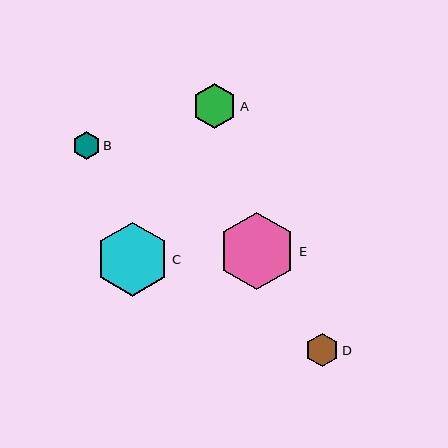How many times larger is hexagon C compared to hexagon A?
Hexagon C is approximately 1.7 times the size of hexagon A.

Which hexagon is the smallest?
Hexagon B is the smallest with a size of approximately 27 pixels.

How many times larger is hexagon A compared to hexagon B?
Hexagon A is approximately 1.6 times the size of hexagon B.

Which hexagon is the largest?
Hexagon E is the largest with a size of approximately 78 pixels.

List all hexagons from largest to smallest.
From largest to smallest: E, C, A, D, B.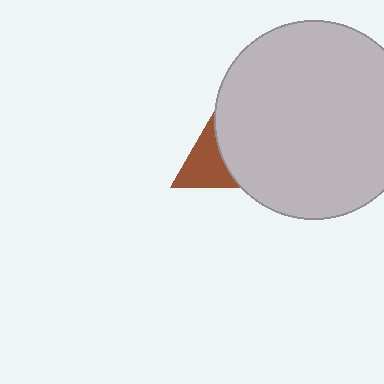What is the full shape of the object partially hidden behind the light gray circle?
The partially hidden object is a brown triangle.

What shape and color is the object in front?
The object in front is a light gray circle.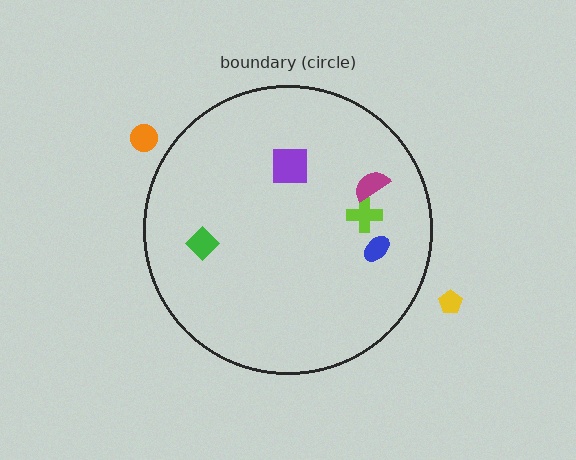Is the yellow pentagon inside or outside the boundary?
Outside.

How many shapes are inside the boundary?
5 inside, 2 outside.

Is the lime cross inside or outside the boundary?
Inside.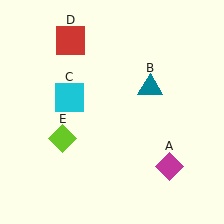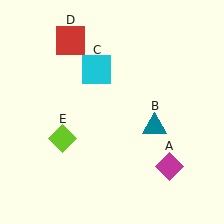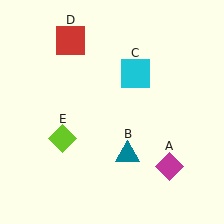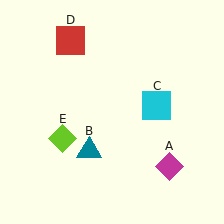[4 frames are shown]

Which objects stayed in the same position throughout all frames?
Magenta diamond (object A) and red square (object D) and lime diamond (object E) remained stationary.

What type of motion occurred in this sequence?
The teal triangle (object B), cyan square (object C) rotated clockwise around the center of the scene.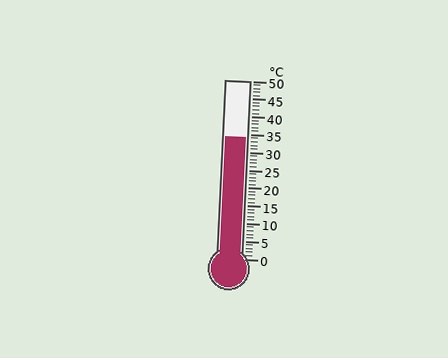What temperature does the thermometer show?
The thermometer shows approximately 34°C.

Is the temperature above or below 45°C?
The temperature is below 45°C.